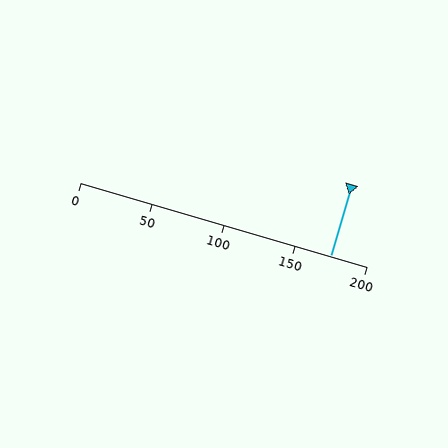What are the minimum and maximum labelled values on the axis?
The axis runs from 0 to 200.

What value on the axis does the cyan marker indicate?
The marker indicates approximately 175.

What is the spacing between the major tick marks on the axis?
The major ticks are spaced 50 apart.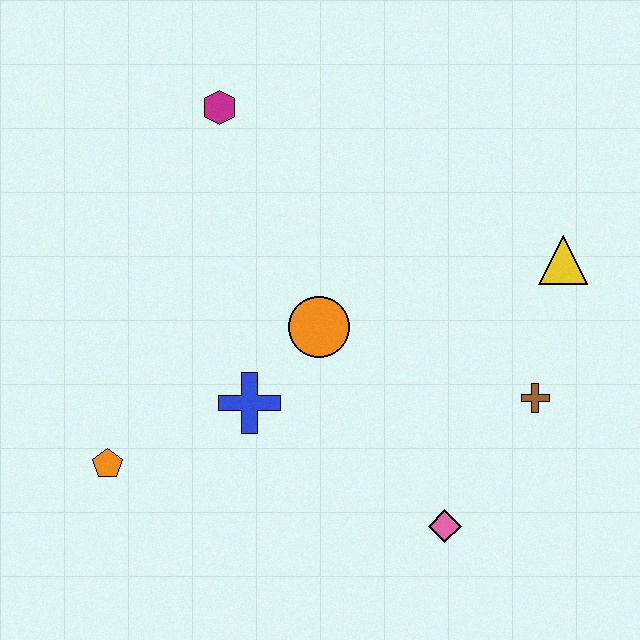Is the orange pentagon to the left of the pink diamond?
Yes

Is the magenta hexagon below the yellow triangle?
No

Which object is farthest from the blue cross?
The yellow triangle is farthest from the blue cross.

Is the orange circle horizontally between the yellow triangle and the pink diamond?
No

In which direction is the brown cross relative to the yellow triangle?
The brown cross is below the yellow triangle.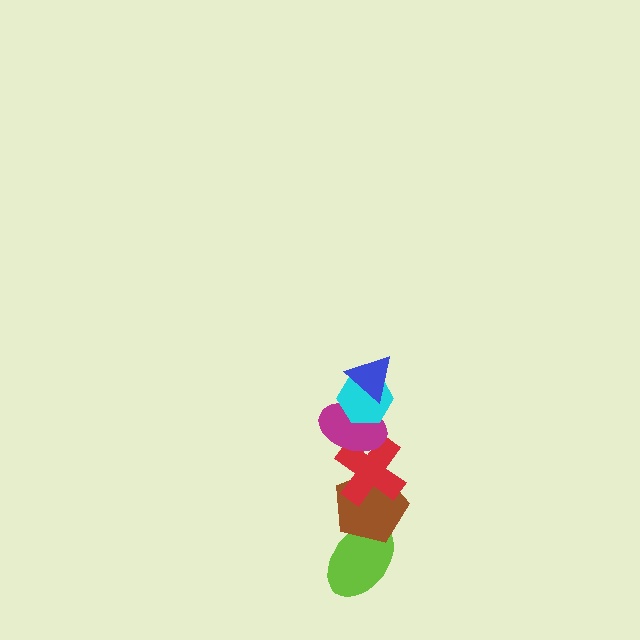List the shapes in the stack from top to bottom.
From top to bottom: the blue triangle, the cyan hexagon, the magenta ellipse, the red cross, the brown pentagon, the lime ellipse.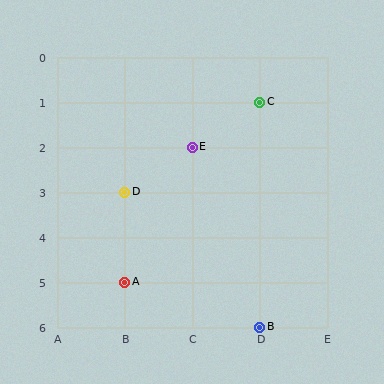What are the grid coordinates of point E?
Point E is at grid coordinates (C, 2).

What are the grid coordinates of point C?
Point C is at grid coordinates (D, 1).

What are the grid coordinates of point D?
Point D is at grid coordinates (B, 3).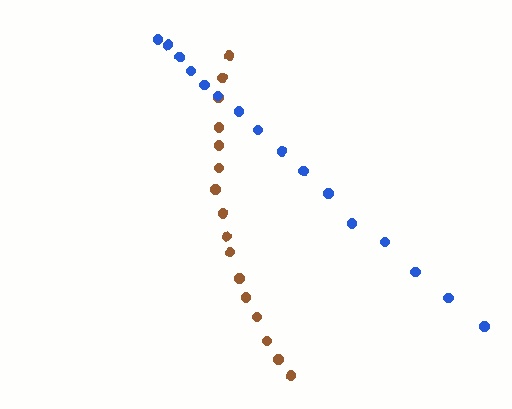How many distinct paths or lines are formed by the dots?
There are 2 distinct paths.